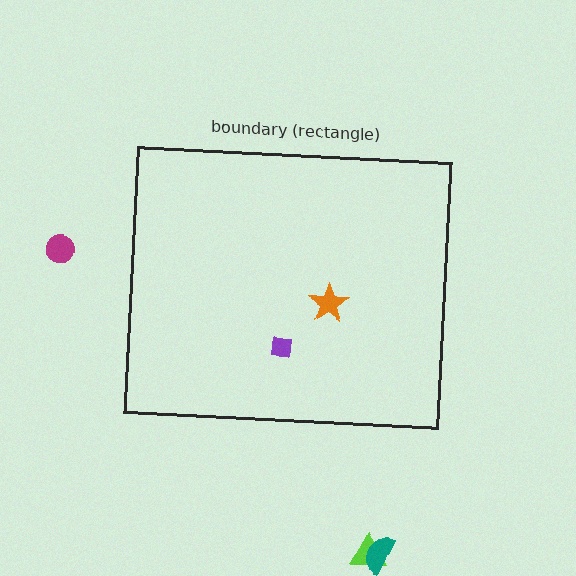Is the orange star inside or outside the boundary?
Inside.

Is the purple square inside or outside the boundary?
Inside.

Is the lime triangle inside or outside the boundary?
Outside.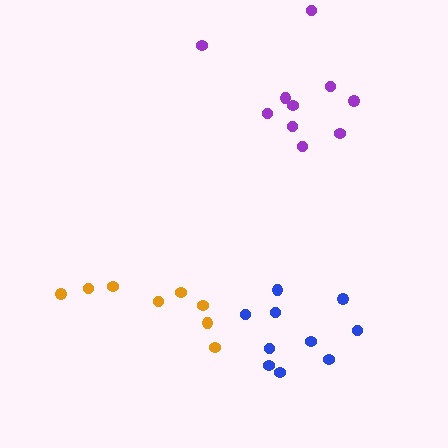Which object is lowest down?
The blue cluster is bottommost.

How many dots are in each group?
Group 1: 10 dots, Group 2: 10 dots, Group 3: 8 dots (28 total).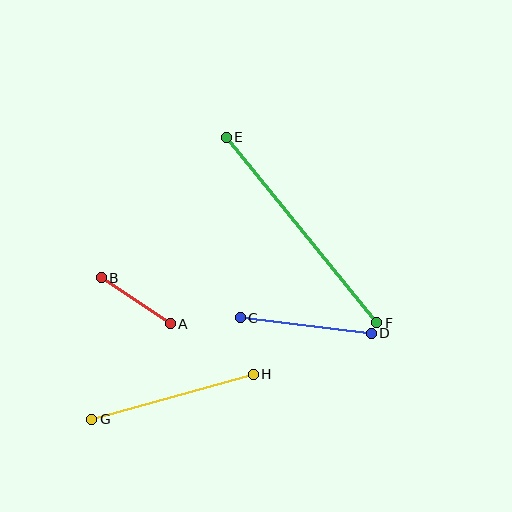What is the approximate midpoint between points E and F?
The midpoint is at approximately (301, 230) pixels.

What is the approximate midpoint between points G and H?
The midpoint is at approximately (172, 397) pixels.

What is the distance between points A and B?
The distance is approximately 83 pixels.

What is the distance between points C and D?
The distance is approximately 132 pixels.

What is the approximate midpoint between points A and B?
The midpoint is at approximately (136, 301) pixels.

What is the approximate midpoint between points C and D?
The midpoint is at approximately (306, 326) pixels.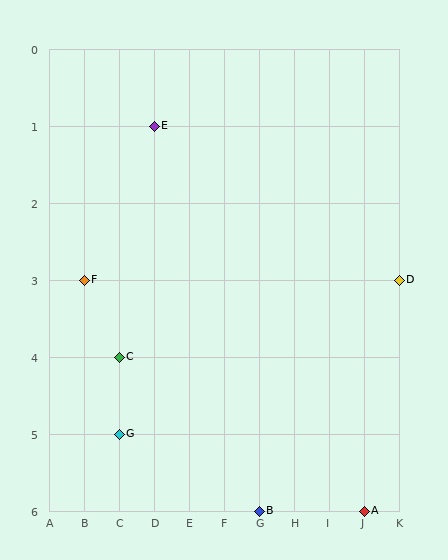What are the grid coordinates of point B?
Point B is at grid coordinates (G, 6).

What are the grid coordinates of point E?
Point E is at grid coordinates (D, 1).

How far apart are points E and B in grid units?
Points E and B are 3 columns and 5 rows apart (about 5.8 grid units diagonally).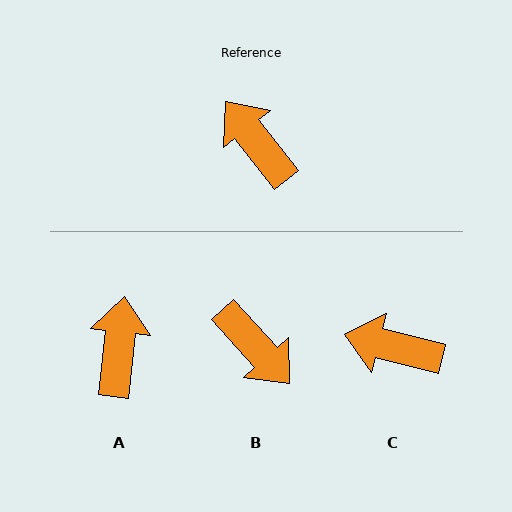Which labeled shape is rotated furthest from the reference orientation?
B, about 176 degrees away.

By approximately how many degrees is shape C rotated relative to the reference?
Approximately 38 degrees counter-clockwise.